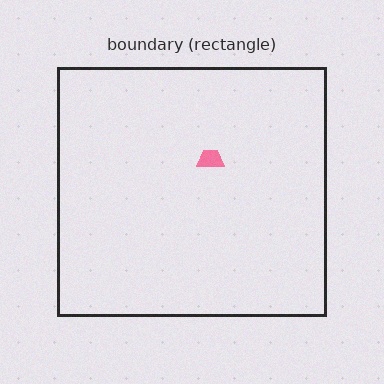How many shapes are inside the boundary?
1 inside, 0 outside.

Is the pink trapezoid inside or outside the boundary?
Inside.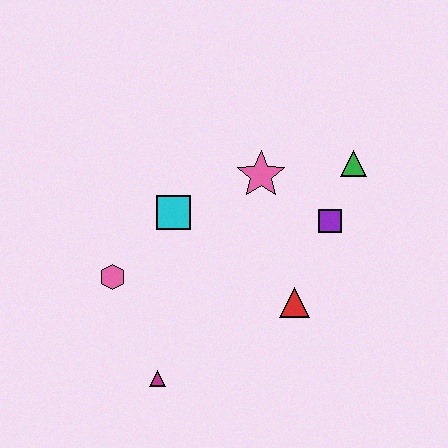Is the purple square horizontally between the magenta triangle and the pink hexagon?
No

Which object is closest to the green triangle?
The purple square is closest to the green triangle.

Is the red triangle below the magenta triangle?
No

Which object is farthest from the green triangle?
The magenta triangle is farthest from the green triangle.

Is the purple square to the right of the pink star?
Yes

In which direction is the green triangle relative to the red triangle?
The green triangle is above the red triangle.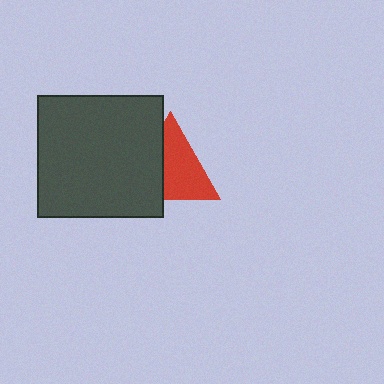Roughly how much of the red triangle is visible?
About half of it is visible (roughly 63%).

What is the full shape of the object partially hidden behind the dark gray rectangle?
The partially hidden object is a red triangle.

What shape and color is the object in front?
The object in front is a dark gray rectangle.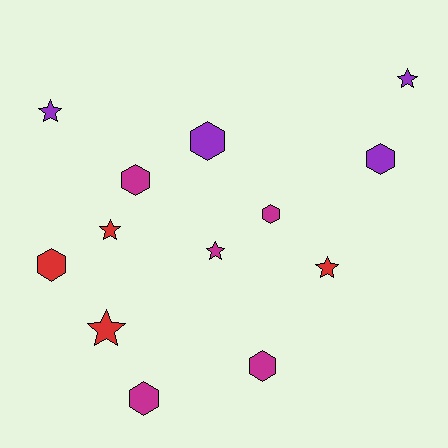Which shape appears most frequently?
Hexagon, with 7 objects.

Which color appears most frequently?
Magenta, with 5 objects.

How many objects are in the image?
There are 13 objects.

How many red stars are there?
There are 3 red stars.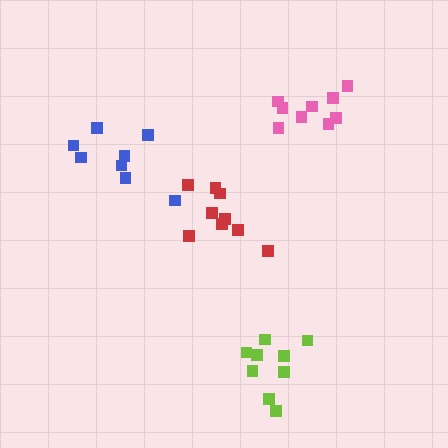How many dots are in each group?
Group 1: 9 dots, Group 2: 9 dots, Group 3: 8 dots, Group 4: 10 dots (36 total).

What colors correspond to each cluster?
The clusters are colored: pink, lime, blue, red.